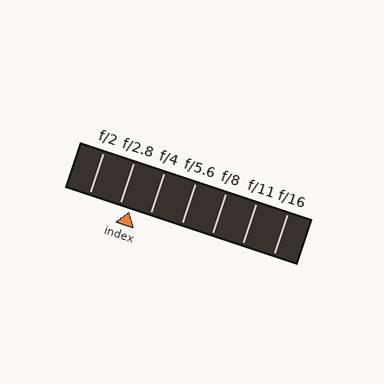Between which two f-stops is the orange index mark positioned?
The index mark is between f/2.8 and f/4.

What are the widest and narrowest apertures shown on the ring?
The widest aperture shown is f/2 and the narrowest is f/16.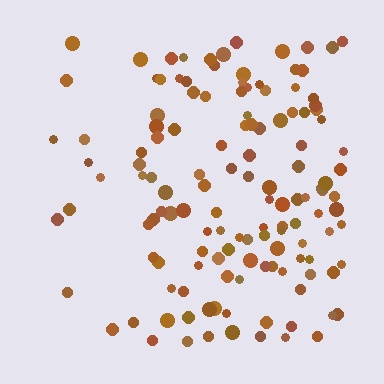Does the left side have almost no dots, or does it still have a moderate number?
Still a moderate number, just noticeably fewer than the right.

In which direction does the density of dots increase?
From left to right, with the right side densest.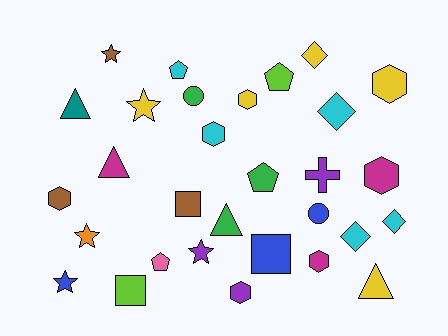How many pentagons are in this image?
There are 4 pentagons.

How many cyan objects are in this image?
There are 5 cyan objects.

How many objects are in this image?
There are 30 objects.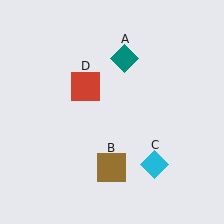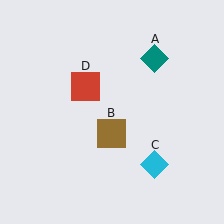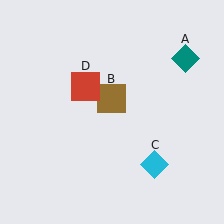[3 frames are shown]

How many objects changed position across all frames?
2 objects changed position: teal diamond (object A), brown square (object B).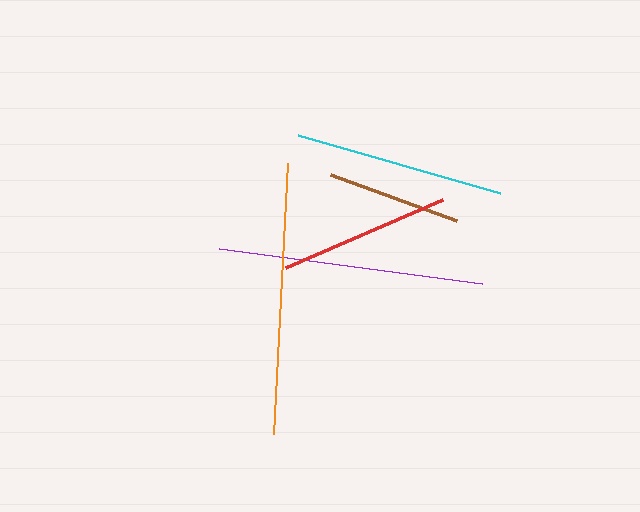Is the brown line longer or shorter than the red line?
The red line is longer than the brown line.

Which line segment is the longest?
The orange line is the longest at approximately 272 pixels.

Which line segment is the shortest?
The brown line is the shortest at approximately 135 pixels.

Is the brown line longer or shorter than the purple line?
The purple line is longer than the brown line.